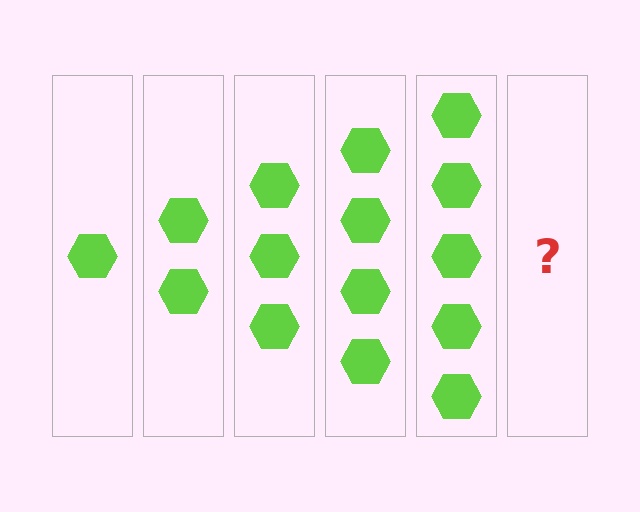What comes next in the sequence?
The next element should be 6 hexagons.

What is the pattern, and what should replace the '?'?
The pattern is that each step adds one more hexagon. The '?' should be 6 hexagons.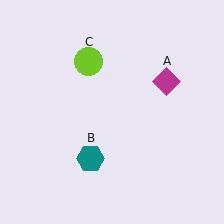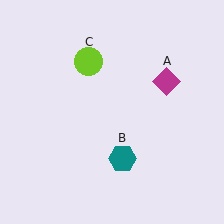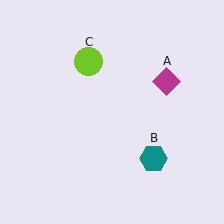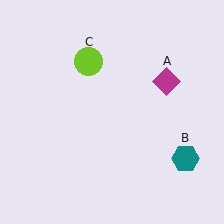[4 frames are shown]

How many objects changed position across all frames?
1 object changed position: teal hexagon (object B).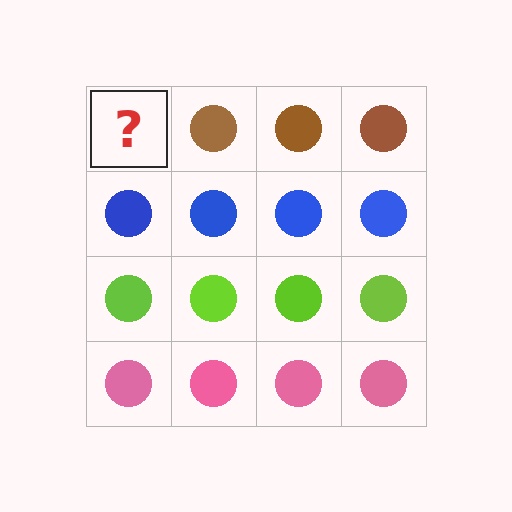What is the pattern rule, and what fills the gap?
The rule is that each row has a consistent color. The gap should be filled with a brown circle.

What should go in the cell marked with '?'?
The missing cell should contain a brown circle.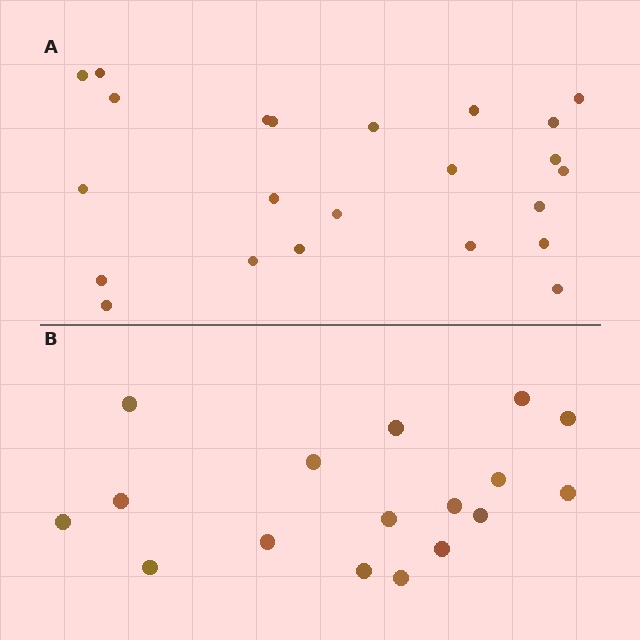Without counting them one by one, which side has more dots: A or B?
Region A (the top region) has more dots.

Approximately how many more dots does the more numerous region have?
Region A has about 6 more dots than region B.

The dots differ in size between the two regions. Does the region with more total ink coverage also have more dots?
No. Region B has more total ink coverage because its dots are larger, but region A actually contains more individual dots. Total area can be misleading — the number of items is what matters here.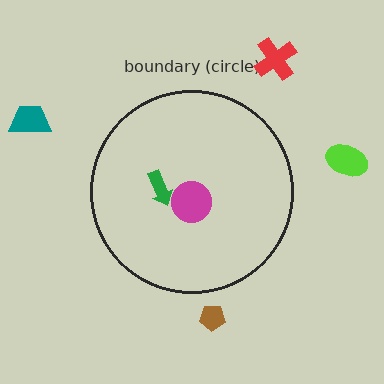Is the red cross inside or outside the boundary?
Outside.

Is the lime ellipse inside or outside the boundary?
Outside.